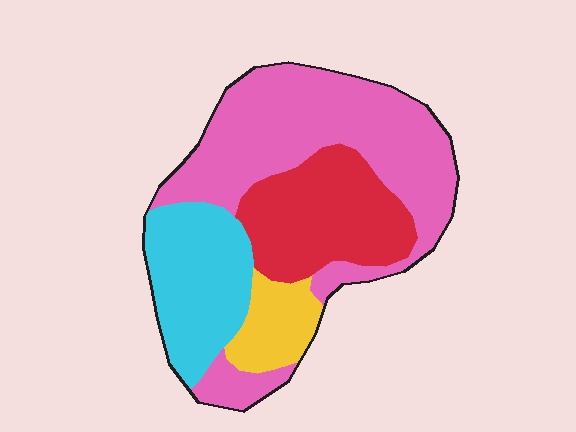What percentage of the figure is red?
Red covers 23% of the figure.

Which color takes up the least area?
Yellow, at roughly 10%.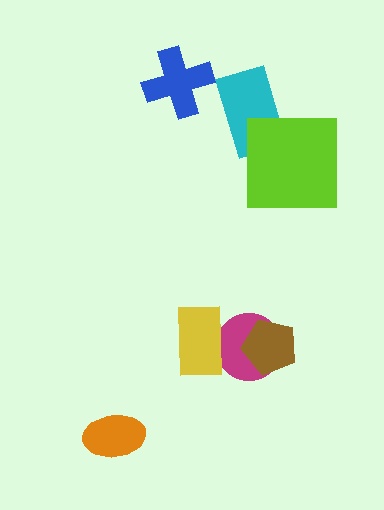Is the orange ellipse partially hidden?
No, no other shape covers it.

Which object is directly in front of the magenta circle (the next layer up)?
The yellow rectangle is directly in front of the magenta circle.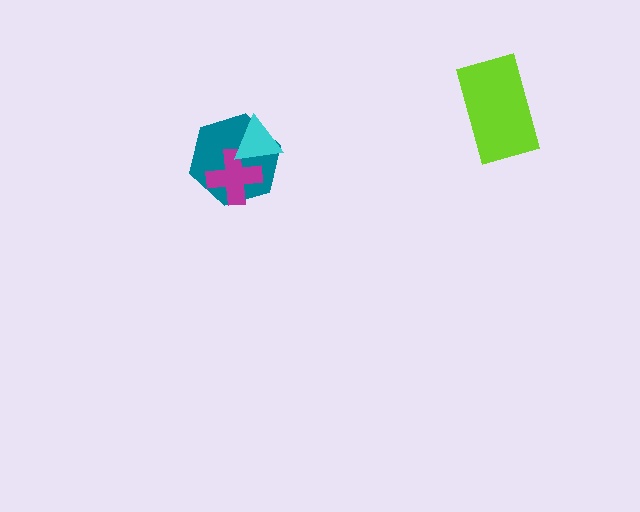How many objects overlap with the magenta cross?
2 objects overlap with the magenta cross.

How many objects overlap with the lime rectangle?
0 objects overlap with the lime rectangle.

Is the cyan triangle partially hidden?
No, no other shape covers it.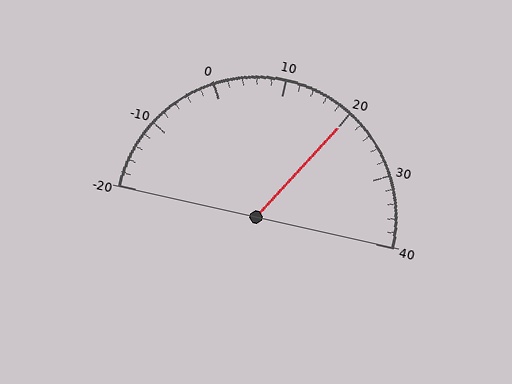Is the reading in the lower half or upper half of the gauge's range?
The reading is in the upper half of the range (-20 to 40).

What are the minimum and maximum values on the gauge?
The gauge ranges from -20 to 40.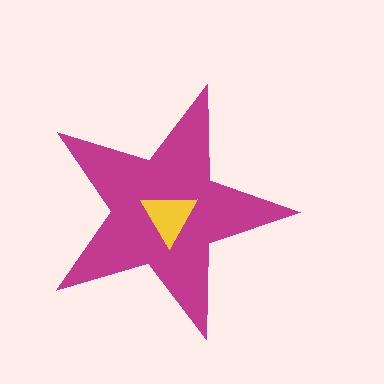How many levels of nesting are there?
2.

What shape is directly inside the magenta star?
The yellow triangle.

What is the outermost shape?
The magenta star.